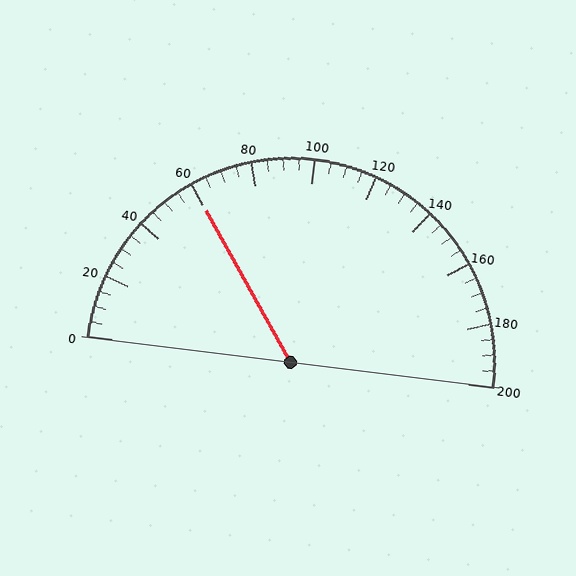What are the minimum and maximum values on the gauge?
The gauge ranges from 0 to 200.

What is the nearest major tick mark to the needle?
The nearest major tick mark is 60.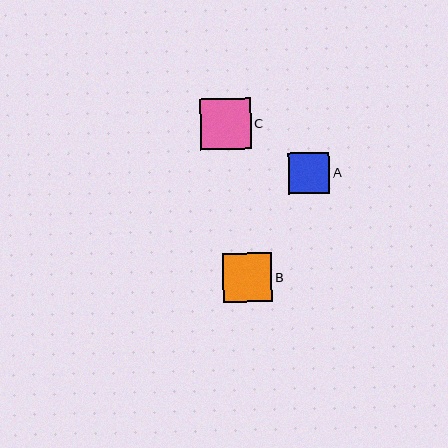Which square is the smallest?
Square A is the smallest with a size of approximately 41 pixels.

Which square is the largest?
Square C is the largest with a size of approximately 51 pixels.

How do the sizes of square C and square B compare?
Square C and square B are approximately the same size.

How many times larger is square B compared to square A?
Square B is approximately 1.2 times the size of square A.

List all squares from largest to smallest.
From largest to smallest: C, B, A.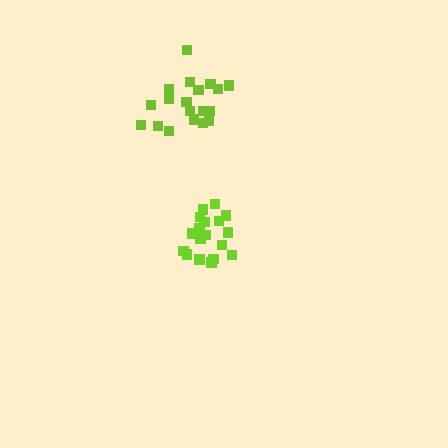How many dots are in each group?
Group 1: 18 dots, Group 2: 19 dots (37 total).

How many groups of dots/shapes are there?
There are 2 groups.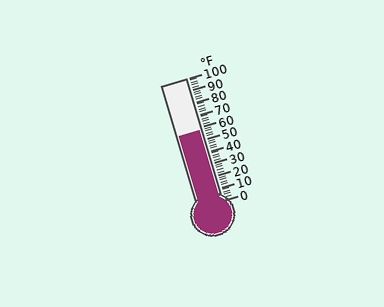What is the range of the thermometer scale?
The thermometer scale ranges from 0°F to 100°F.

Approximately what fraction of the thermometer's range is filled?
The thermometer is filled to approximately 60% of its range.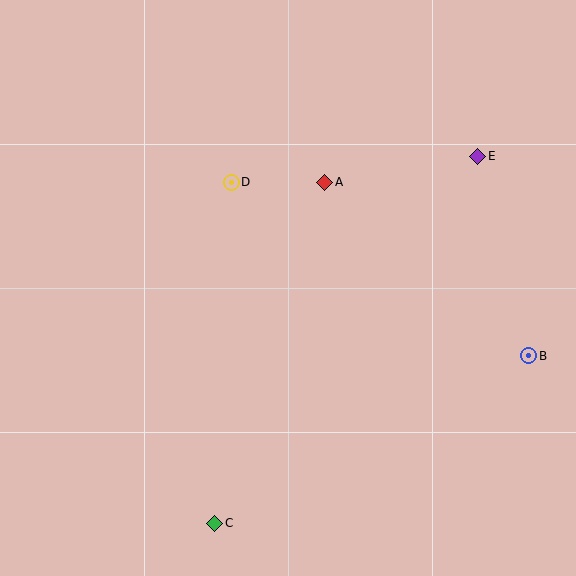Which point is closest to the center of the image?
Point A at (325, 182) is closest to the center.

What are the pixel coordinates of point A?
Point A is at (325, 182).